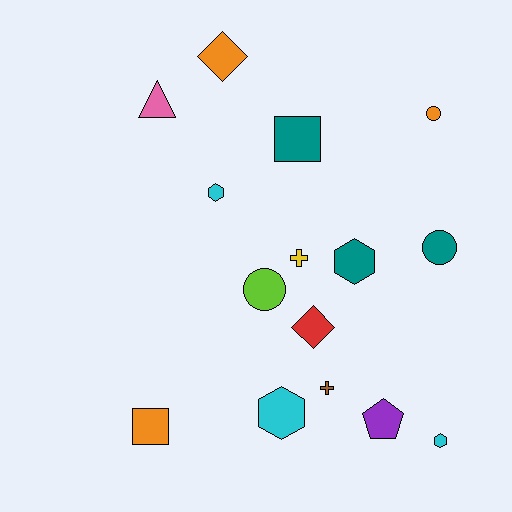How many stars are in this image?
There are no stars.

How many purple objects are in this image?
There is 1 purple object.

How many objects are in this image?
There are 15 objects.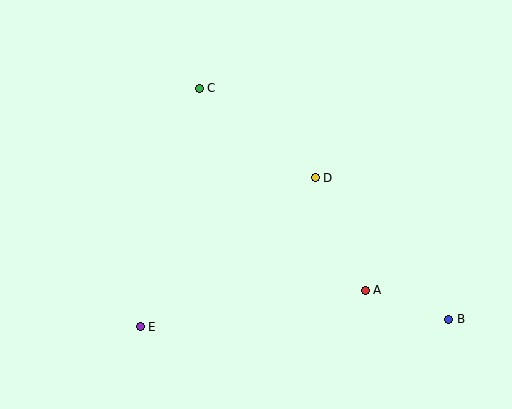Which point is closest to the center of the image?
Point D at (315, 178) is closest to the center.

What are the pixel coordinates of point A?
Point A is at (365, 290).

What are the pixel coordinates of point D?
Point D is at (315, 178).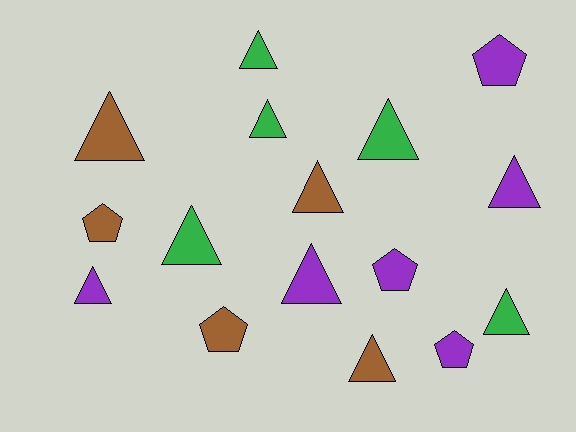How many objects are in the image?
There are 16 objects.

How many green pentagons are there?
There are no green pentagons.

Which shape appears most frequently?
Triangle, with 11 objects.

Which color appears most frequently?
Purple, with 6 objects.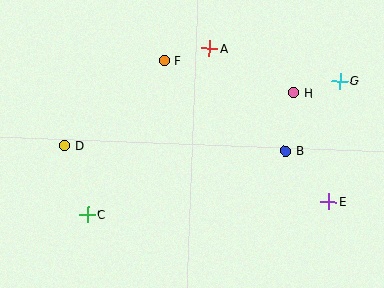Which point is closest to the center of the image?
Point F at (164, 61) is closest to the center.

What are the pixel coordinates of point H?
Point H is at (294, 92).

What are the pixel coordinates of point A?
Point A is at (210, 48).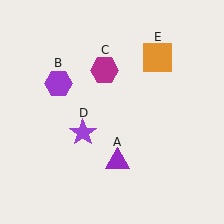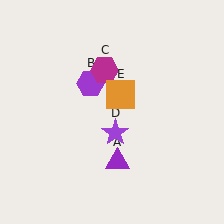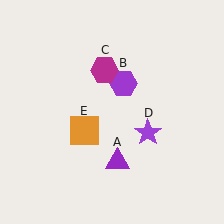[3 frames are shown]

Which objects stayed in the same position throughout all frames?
Purple triangle (object A) and magenta hexagon (object C) remained stationary.